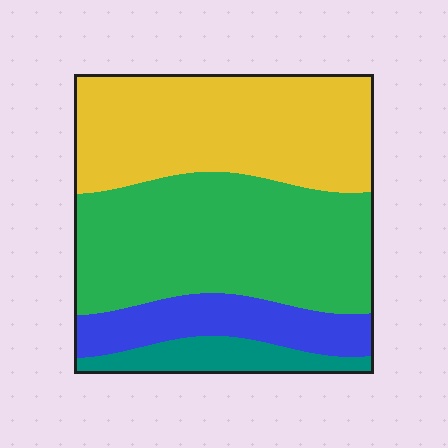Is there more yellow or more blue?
Yellow.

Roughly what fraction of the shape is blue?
Blue takes up less than a quarter of the shape.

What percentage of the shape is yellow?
Yellow covers roughly 35% of the shape.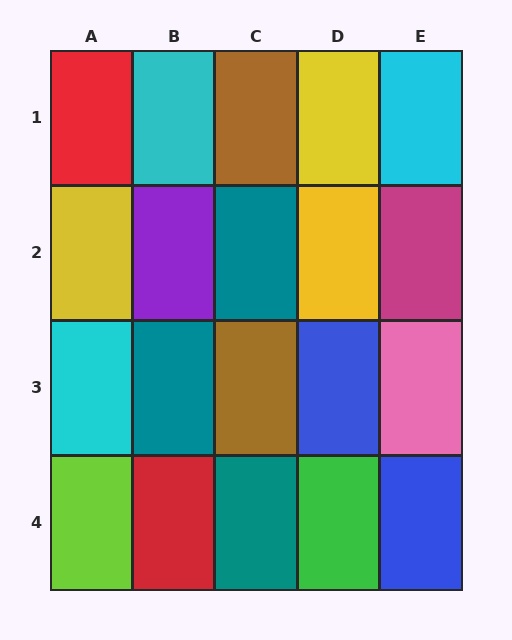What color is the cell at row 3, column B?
Teal.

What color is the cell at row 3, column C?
Brown.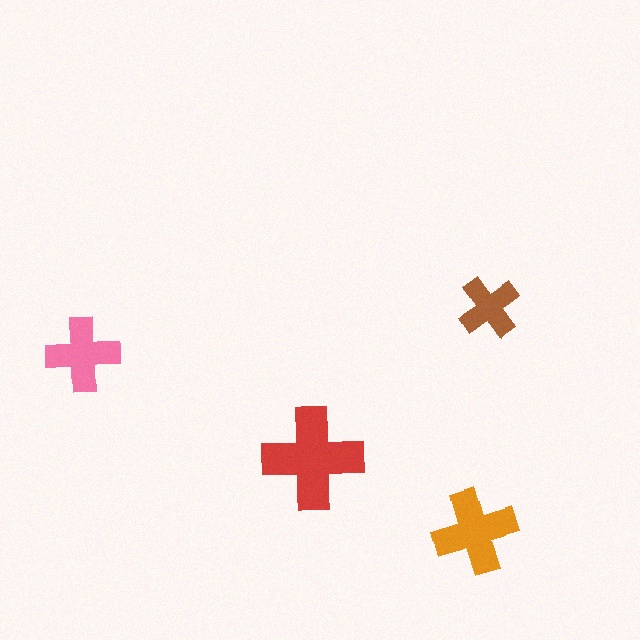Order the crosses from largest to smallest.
the red one, the orange one, the pink one, the brown one.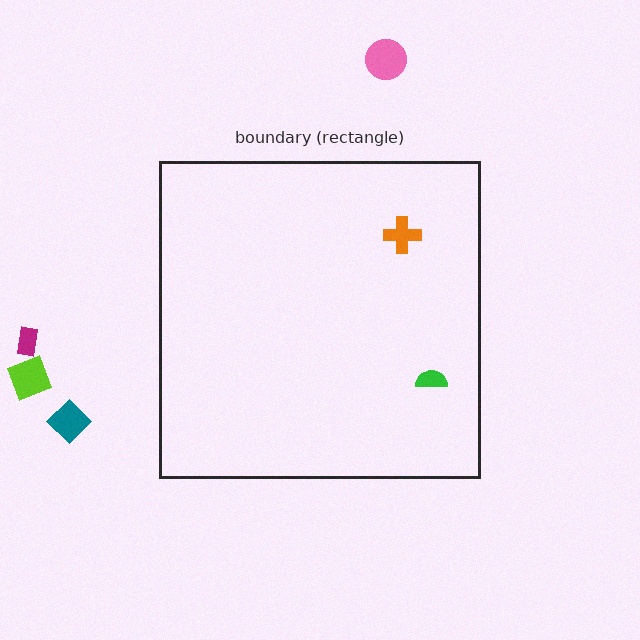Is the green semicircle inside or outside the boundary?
Inside.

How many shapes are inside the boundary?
2 inside, 4 outside.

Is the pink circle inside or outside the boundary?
Outside.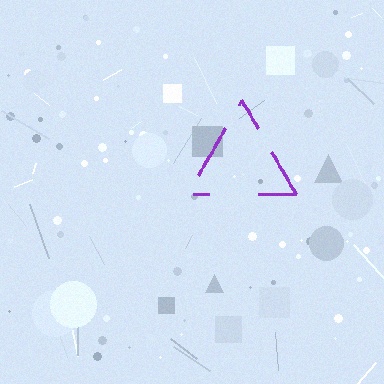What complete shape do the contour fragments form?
The contour fragments form a triangle.